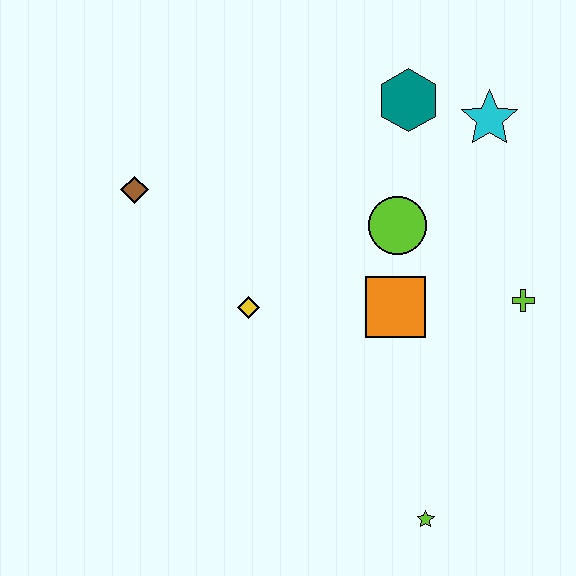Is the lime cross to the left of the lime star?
No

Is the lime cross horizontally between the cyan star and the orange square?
No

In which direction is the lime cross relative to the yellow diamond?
The lime cross is to the right of the yellow diamond.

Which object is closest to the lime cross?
The orange square is closest to the lime cross.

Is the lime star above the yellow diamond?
No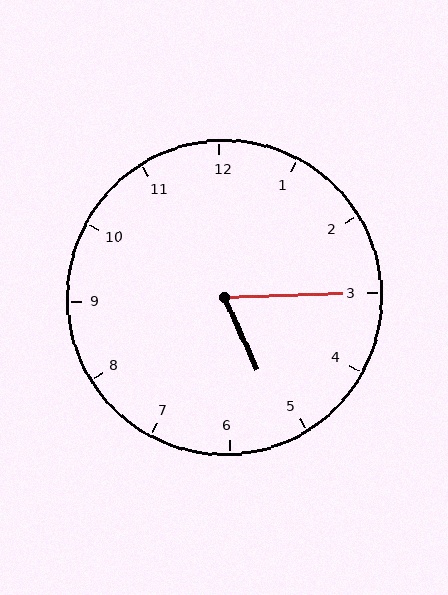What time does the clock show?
5:15.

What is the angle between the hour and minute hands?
Approximately 68 degrees.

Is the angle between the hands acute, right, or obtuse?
It is acute.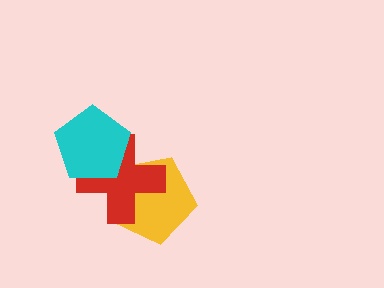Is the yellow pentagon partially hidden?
Yes, it is partially covered by another shape.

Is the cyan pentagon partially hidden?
No, no other shape covers it.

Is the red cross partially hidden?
Yes, it is partially covered by another shape.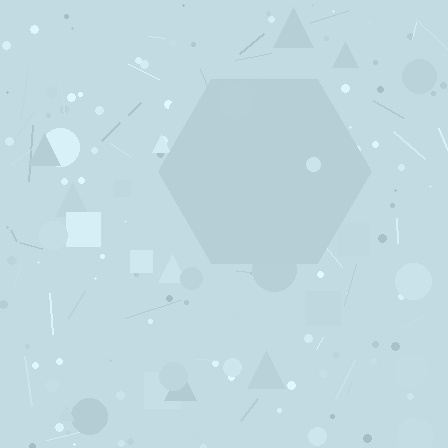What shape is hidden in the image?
A hexagon is hidden in the image.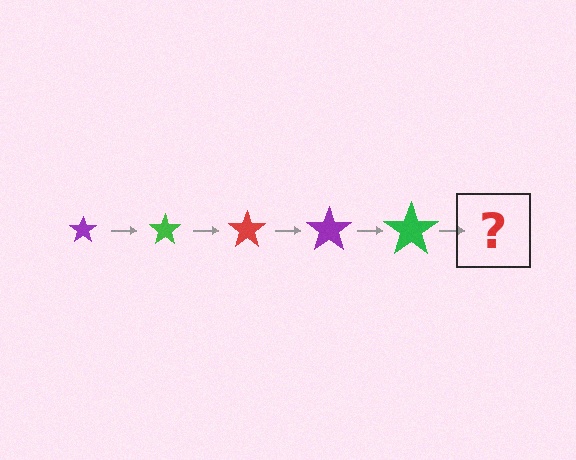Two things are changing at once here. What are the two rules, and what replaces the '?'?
The two rules are that the star grows larger each step and the color cycles through purple, green, and red. The '?' should be a red star, larger than the previous one.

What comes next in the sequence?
The next element should be a red star, larger than the previous one.